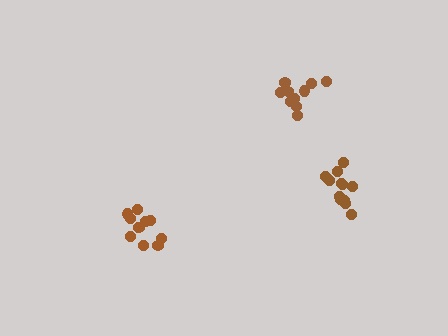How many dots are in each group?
Group 1: 10 dots, Group 2: 11 dots, Group 3: 12 dots (33 total).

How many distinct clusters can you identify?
There are 3 distinct clusters.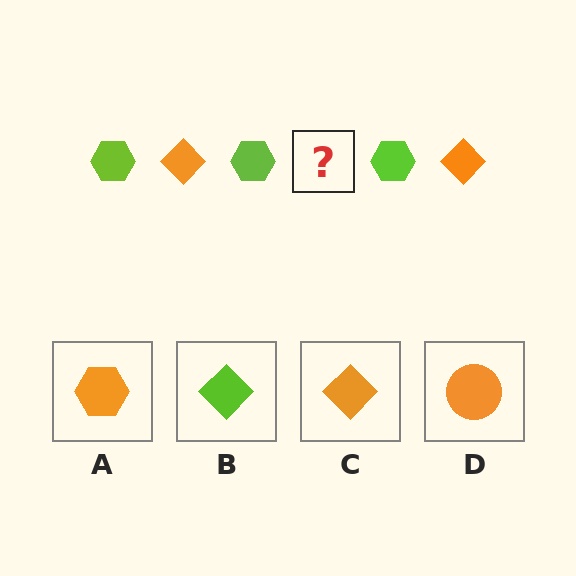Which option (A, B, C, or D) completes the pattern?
C.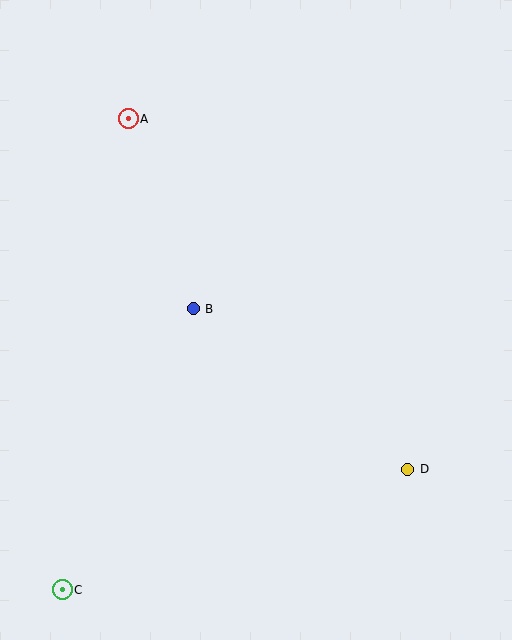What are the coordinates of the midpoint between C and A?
The midpoint between C and A is at (95, 354).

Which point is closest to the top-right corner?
Point A is closest to the top-right corner.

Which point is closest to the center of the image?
Point B at (193, 309) is closest to the center.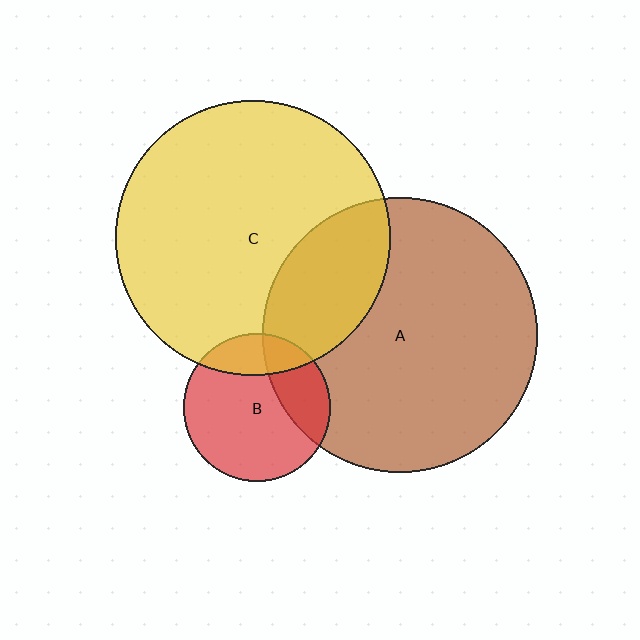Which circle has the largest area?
Circle A (brown).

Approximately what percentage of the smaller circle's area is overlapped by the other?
Approximately 25%.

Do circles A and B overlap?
Yes.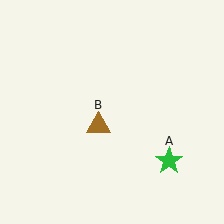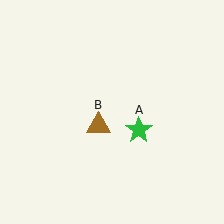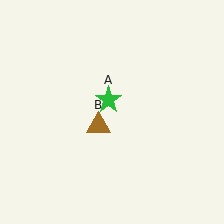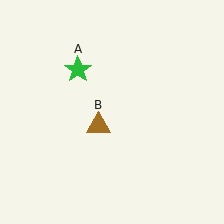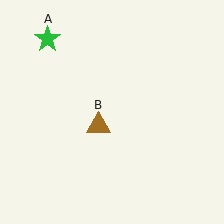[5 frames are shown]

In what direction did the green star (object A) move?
The green star (object A) moved up and to the left.